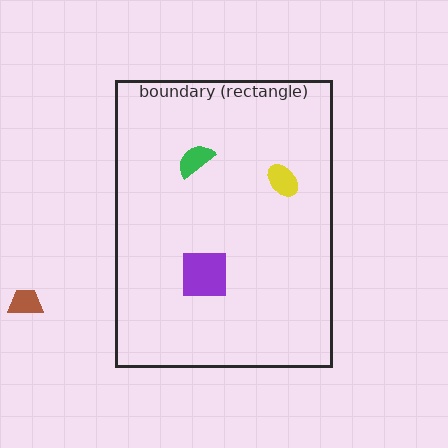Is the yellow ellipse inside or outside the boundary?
Inside.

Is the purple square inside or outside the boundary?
Inside.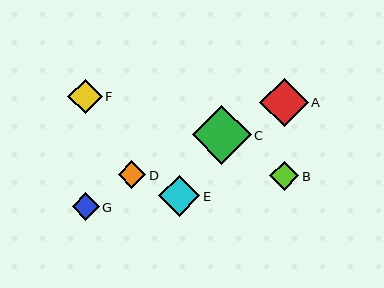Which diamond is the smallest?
Diamond G is the smallest with a size of approximately 27 pixels.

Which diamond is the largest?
Diamond C is the largest with a size of approximately 59 pixels.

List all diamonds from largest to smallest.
From largest to smallest: C, A, E, F, B, D, G.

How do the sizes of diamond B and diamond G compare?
Diamond B and diamond G are approximately the same size.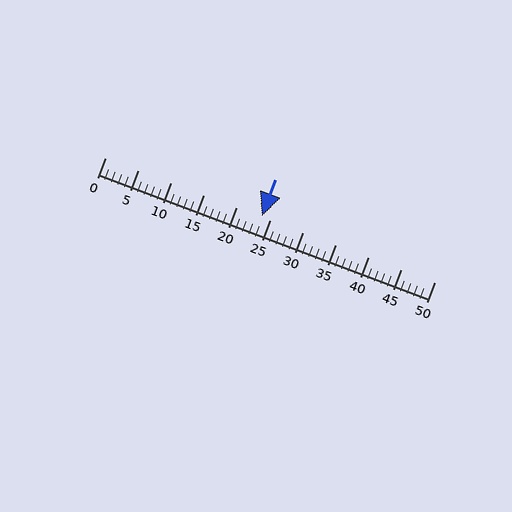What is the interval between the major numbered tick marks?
The major tick marks are spaced 5 units apart.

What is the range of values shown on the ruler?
The ruler shows values from 0 to 50.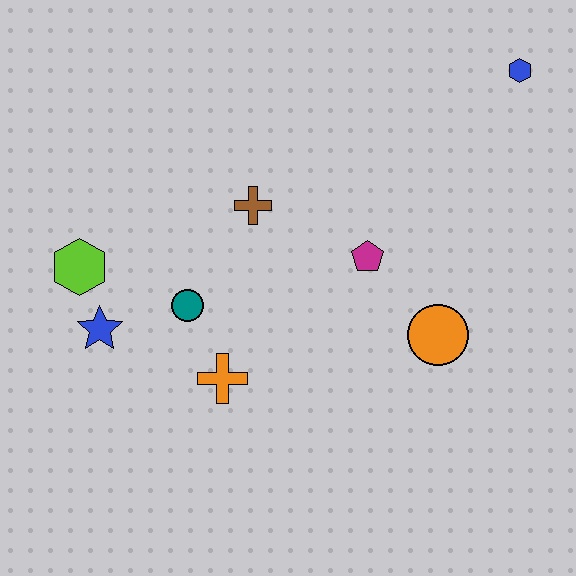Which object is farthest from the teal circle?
The blue hexagon is farthest from the teal circle.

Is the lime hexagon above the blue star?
Yes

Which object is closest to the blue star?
The lime hexagon is closest to the blue star.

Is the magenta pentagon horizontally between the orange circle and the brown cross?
Yes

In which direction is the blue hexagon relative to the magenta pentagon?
The blue hexagon is above the magenta pentagon.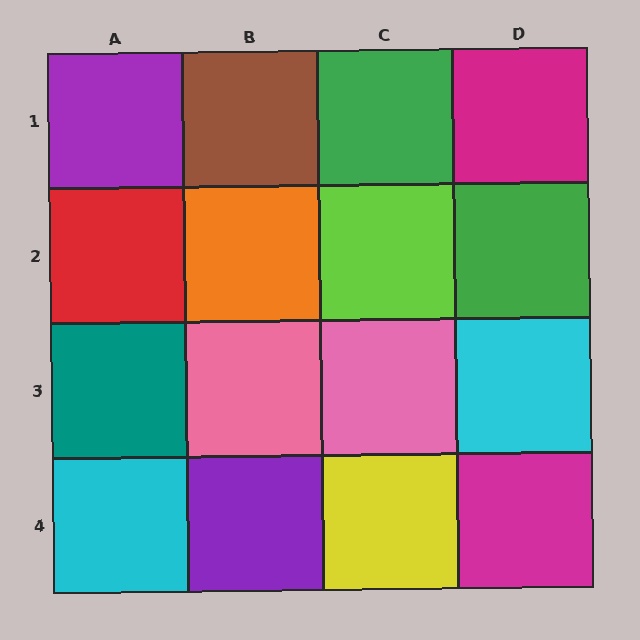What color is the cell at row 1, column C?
Green.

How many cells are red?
1 cell is red.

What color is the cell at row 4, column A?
Cyan.